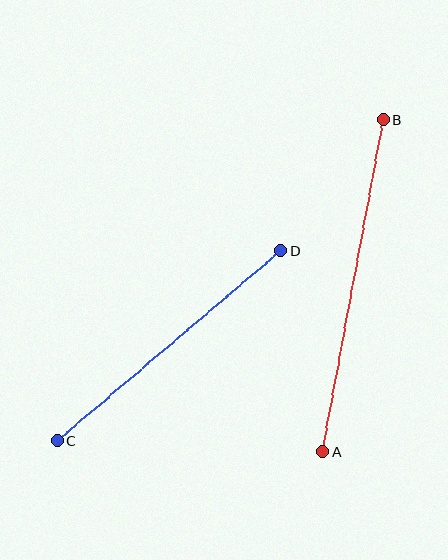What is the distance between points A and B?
The distance is approximately 337 pixels.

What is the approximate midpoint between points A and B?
The midpoint is at approximately (353, 286) pixels.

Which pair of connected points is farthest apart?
Points A and B are farthest apart.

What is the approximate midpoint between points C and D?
The midpoint is at approximately (169, 346) pixels.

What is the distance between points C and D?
The distance is approximately 294 pixels.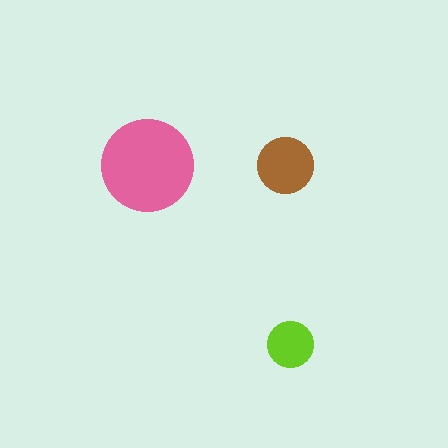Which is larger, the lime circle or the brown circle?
The brown one.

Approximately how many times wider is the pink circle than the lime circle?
About 2 times wider.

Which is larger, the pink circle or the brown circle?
The pink one.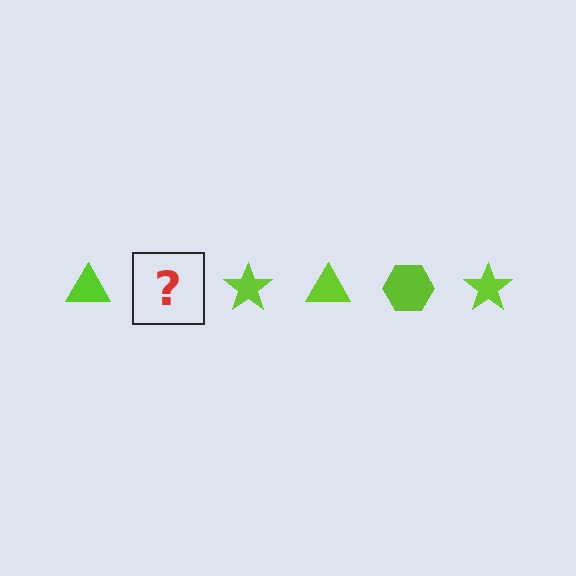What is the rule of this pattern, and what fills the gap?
The rule is that the pattern cycles through triangle, hexagon, star shapes in lime. The gap should be filled with a lime hexagon.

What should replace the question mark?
The question mark should be replaced with a lime hexagon.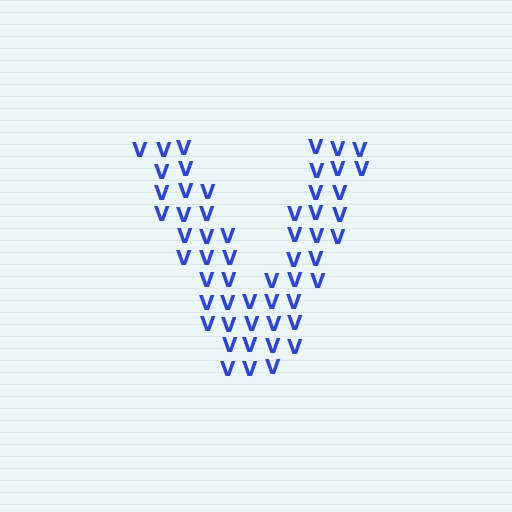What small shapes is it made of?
It is made of small letter V's.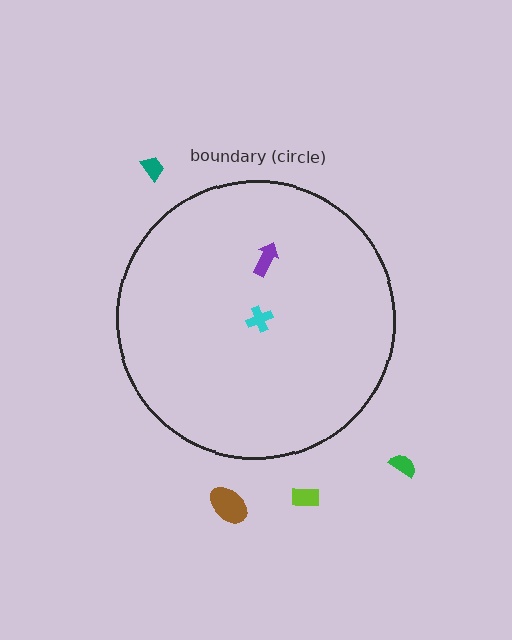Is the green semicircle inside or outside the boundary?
Outside.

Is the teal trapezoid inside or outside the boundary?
Outside.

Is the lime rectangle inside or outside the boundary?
Outside.